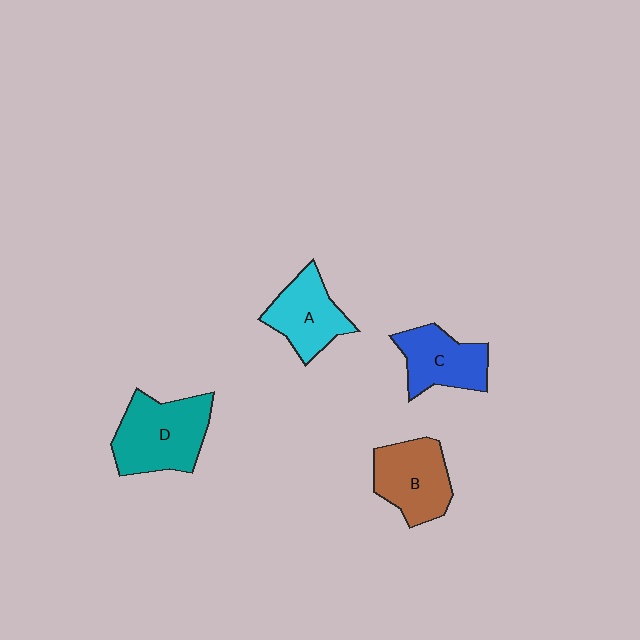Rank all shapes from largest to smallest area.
From largest to smallest: D (teal), B (brown), C (blue), A (cyan).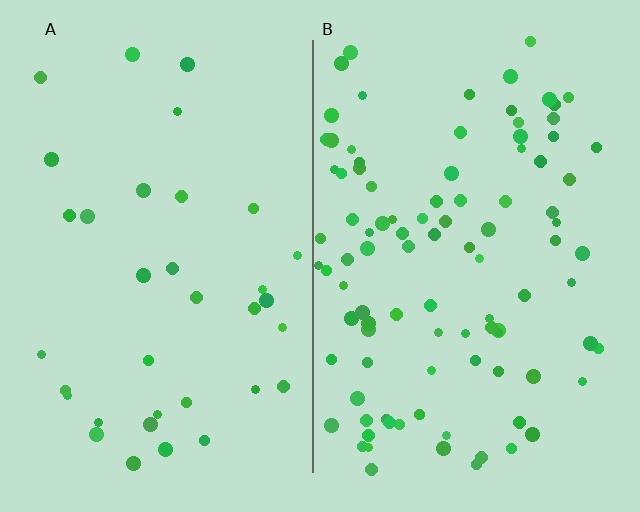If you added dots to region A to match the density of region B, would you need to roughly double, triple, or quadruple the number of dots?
Approximately triple.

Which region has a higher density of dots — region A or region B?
B (the right).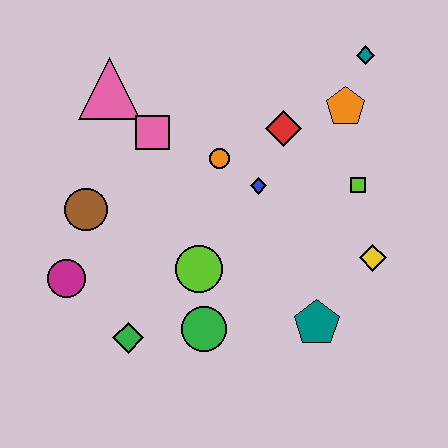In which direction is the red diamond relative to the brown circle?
The red diamond is to the right of the brown circle.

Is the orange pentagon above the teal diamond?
No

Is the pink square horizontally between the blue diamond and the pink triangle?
Yes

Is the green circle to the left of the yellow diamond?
Yes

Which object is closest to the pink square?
The pink triangle is closest to the pink square.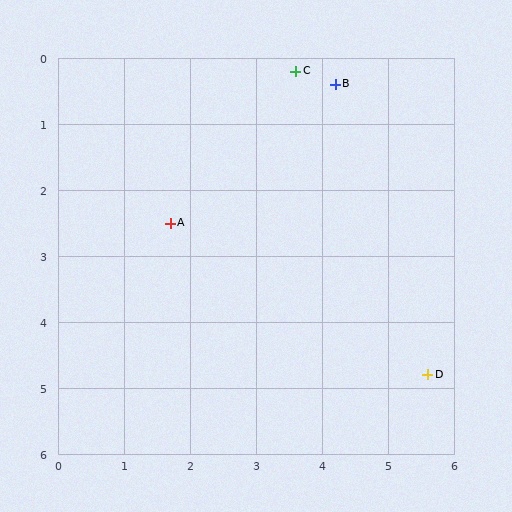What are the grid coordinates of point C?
Point C is at approximately (3.6, 0.2).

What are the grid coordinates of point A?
Point A is at approximately (1.7, 2.5).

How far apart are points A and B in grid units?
Points A and B are about 3.3 grid units apart.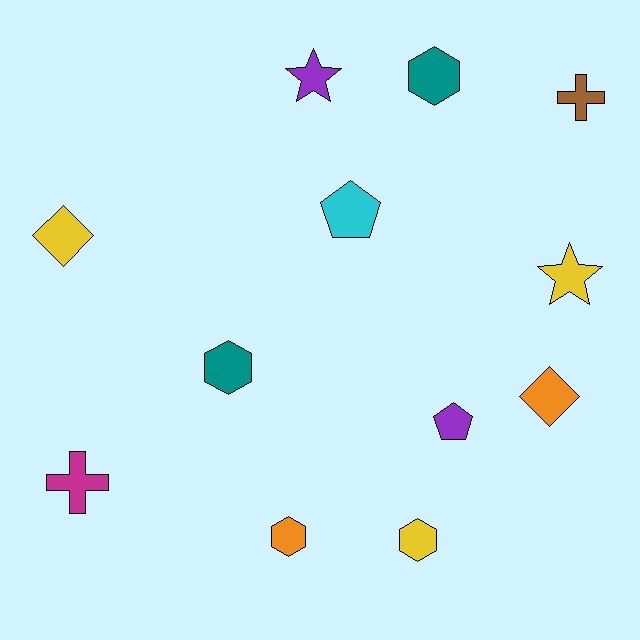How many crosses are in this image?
There are 2 crosses.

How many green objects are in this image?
There are no green objects.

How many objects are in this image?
There are 12 objects.